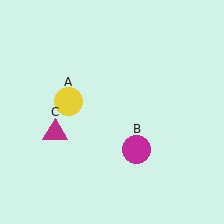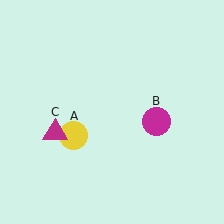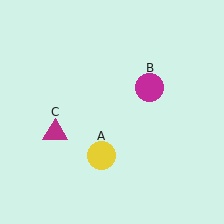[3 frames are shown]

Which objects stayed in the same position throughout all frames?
Magenta triangle (object C) remained stationary.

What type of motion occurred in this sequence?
The yellow circle (object A), magenta circle (object B) rotated counterclockwise around the center of the scene.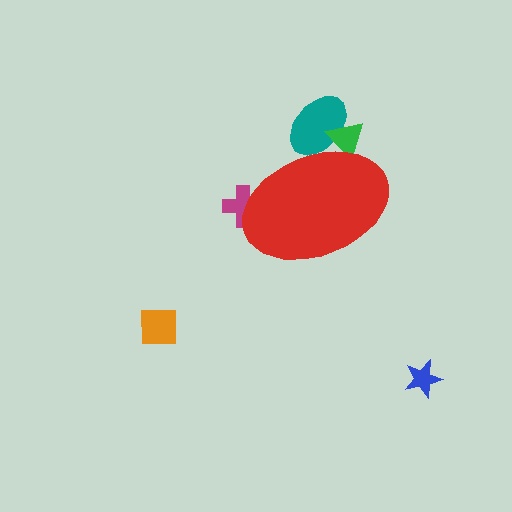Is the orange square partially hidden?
No, the orange square is fully visible.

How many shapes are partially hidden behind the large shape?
3 shapes are partially hidden.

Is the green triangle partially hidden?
Yes, the green triangle is partially hidden behind the red ellipse.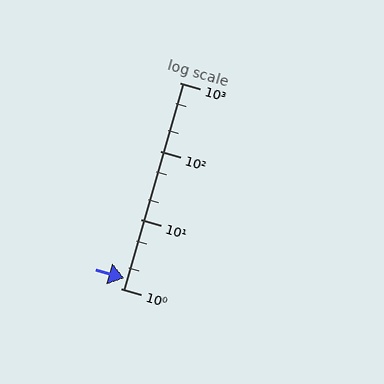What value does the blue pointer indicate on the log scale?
The pointer indicates approximately 1.4.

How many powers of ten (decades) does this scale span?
The scale spans 3 decades, from 1 to 1000.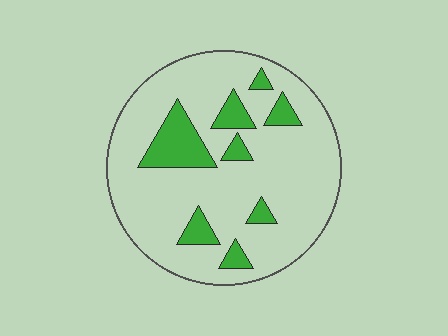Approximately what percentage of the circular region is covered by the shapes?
Approximately 15%.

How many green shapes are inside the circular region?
8.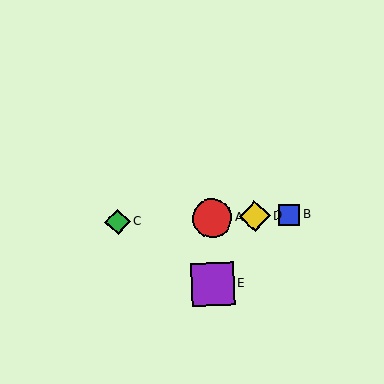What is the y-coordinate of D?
Object D is at y≈216.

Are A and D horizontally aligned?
Yes, both are at y≈218.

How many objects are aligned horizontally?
4 objects (A, B, C, D) are aligned horizontally.